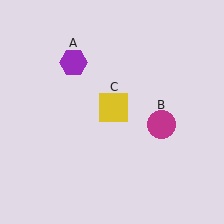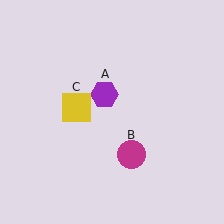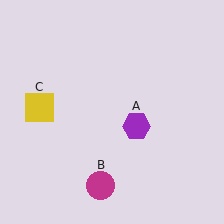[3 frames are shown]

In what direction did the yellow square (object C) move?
The yellow square (object C) moved left.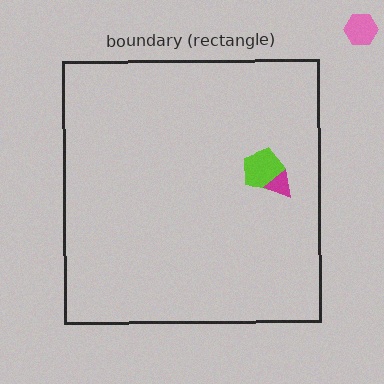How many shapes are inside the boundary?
2 inside, 1 outside.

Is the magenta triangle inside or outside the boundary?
Inside.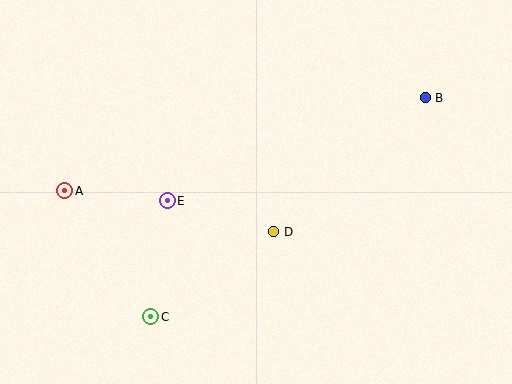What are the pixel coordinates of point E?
Point E is at (167, 201).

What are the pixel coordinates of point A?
Point A is at (65, 191).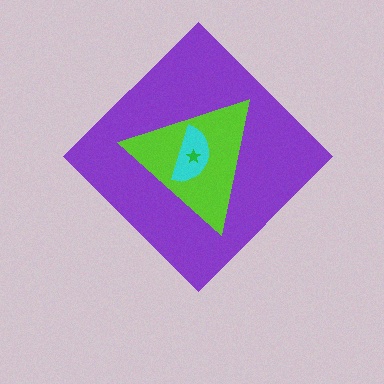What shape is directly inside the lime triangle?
The cyan semicircle.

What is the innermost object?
The green star.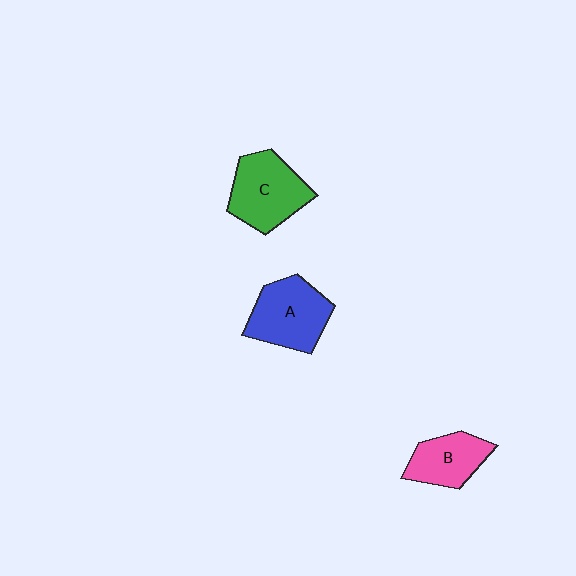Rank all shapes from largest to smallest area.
From largest to smallest: C (green), A (blue), B (pink).